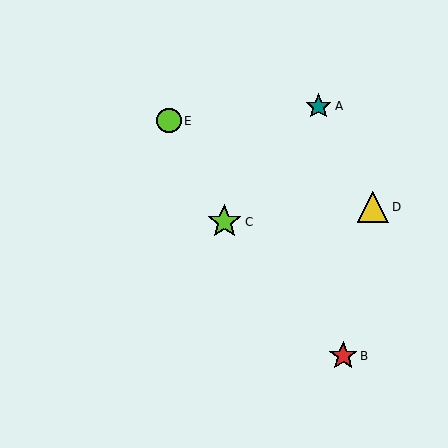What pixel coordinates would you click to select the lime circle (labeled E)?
Click at (169, 121) to select the lime circle E.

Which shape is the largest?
The lime star (labeled C) is the largest.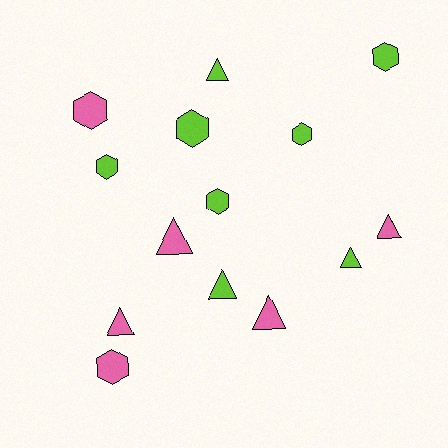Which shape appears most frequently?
Hexagon, with 7 objects.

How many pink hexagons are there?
There are 2 pink hexagons.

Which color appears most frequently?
Lime, with 8 objects.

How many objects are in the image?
There are 14 objects.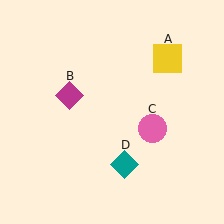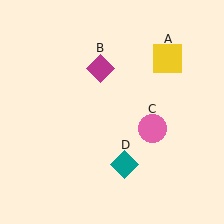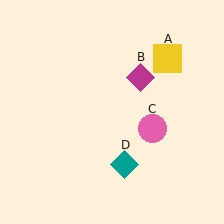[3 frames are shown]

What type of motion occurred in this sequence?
The magenta diamond (object B) rotated clockwise around the center of the scene.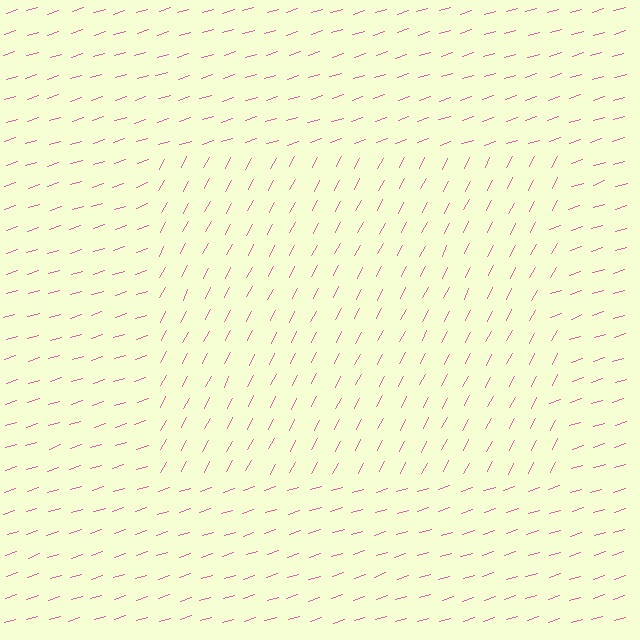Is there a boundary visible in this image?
Yes, there is a texture boundary formed by a change in line orientation.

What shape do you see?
I see a rectangle.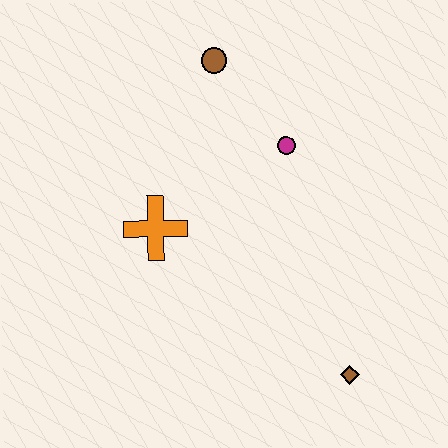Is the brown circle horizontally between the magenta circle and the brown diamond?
No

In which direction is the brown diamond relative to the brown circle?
The brown diamond is below the brown circle.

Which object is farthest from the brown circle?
The brown diamond is farthest from the brown circle.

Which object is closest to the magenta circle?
The brown circle is closest to the magenta circle.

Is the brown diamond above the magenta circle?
No